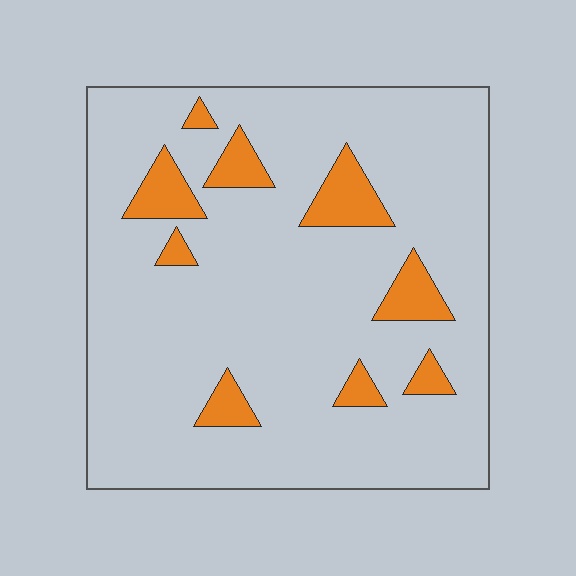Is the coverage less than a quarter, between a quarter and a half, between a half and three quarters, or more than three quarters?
Less than a quarter.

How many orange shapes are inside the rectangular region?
9.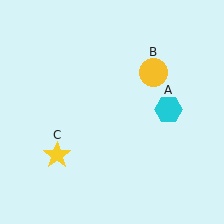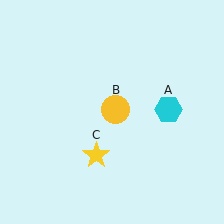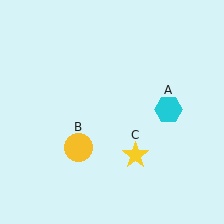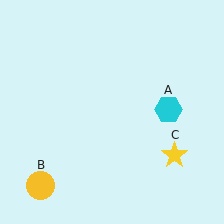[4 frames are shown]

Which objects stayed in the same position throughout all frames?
Cyan hexagon (object A) remained stationary.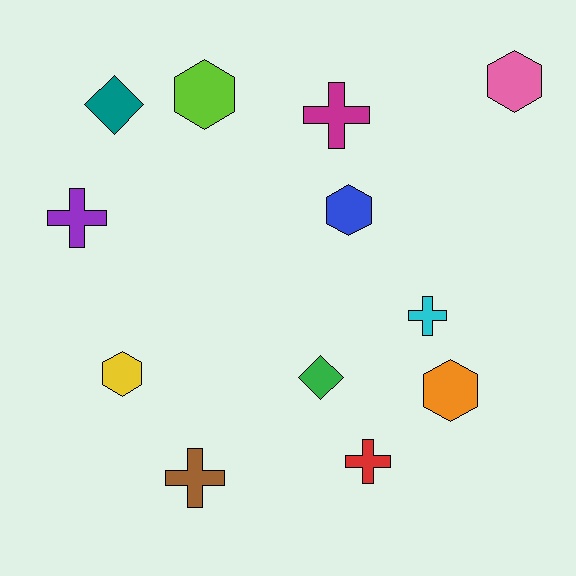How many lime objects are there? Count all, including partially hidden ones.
There is 1 lime object.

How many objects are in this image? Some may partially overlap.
There are 12 objects.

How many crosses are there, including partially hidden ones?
There are 5 crosses.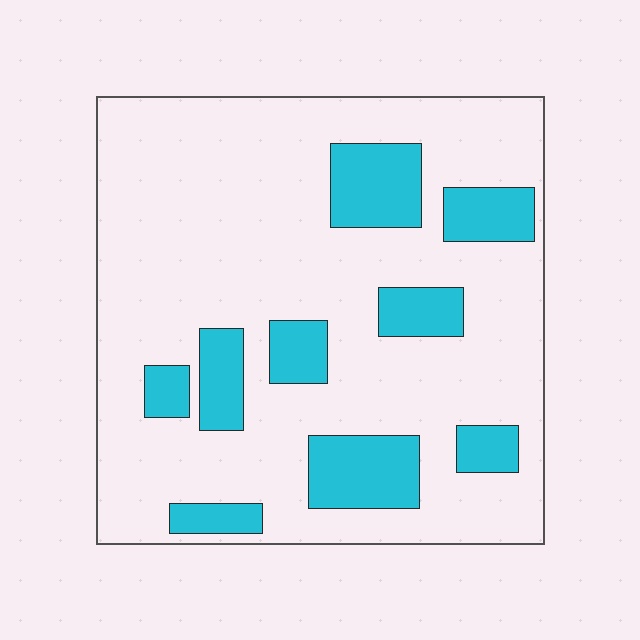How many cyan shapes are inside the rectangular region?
9.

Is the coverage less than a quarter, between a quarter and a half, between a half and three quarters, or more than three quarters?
Less than a quarter.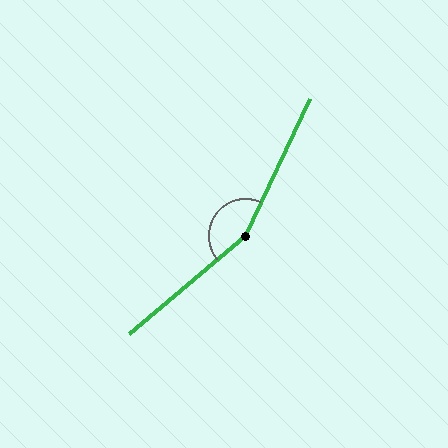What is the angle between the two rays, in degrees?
Approximately 156 degrees.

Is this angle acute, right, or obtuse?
It is obtuse.